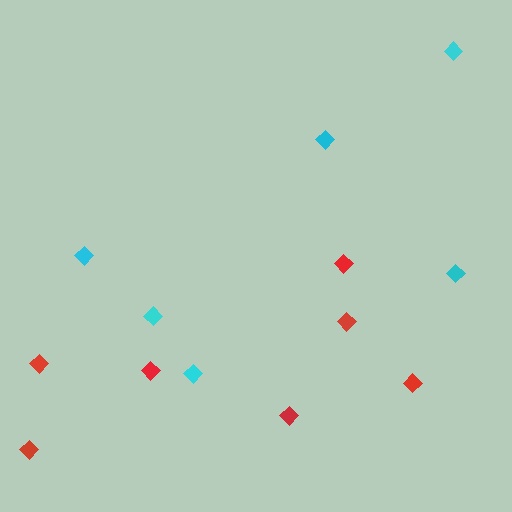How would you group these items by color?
There are 2 groups: one group of red diamonds (7) and one group of cyan diamonds (6).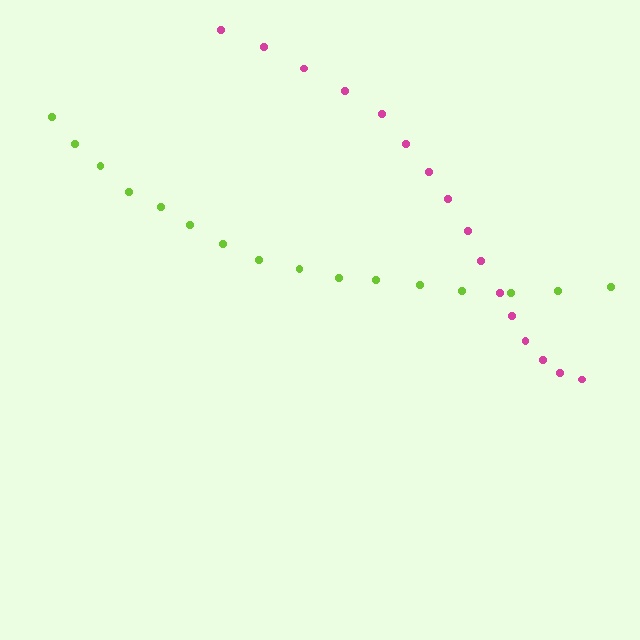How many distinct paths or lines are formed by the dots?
There are 2 distinct paths.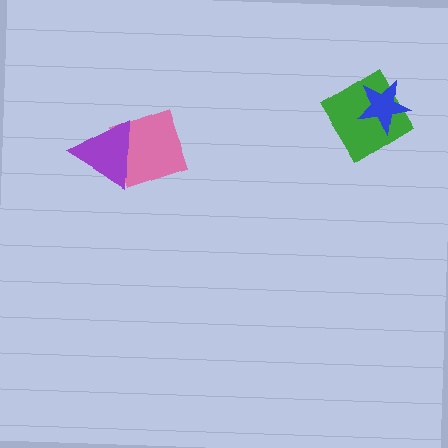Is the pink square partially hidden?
Yes, it is partially covered by another shape.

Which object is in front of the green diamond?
The blue star is in front of the green diamond.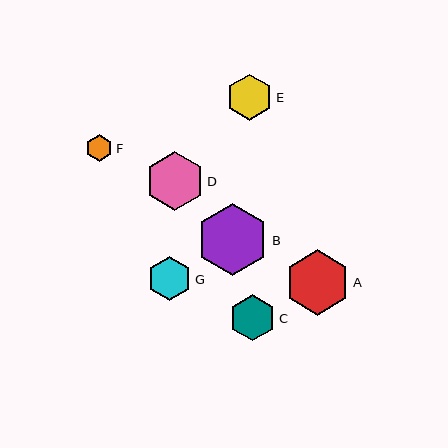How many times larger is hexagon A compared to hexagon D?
Hexagon A is approximately 1.1 times the size of hexagon D.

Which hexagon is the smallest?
Hexagon F is the smallest with a size of approximately 27 pixels.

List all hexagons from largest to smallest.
From largest to smallest: B, A, D, E, C, G, F.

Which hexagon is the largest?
Hexagon B is the largest with a size of approximately 72 pixels.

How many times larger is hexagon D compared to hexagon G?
Hexagon D is approximately 1.3 times the size of hexagon G.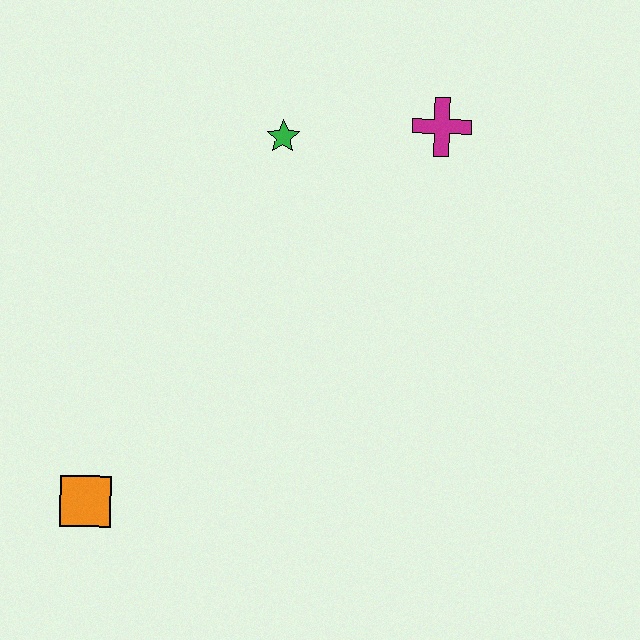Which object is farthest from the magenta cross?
The orange square is farthest from the magenta cross.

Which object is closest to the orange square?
The green star is closest to the orange square.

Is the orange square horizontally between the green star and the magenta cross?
No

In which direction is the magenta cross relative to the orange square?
The magenta cross is above the orange square.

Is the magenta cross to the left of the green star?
No